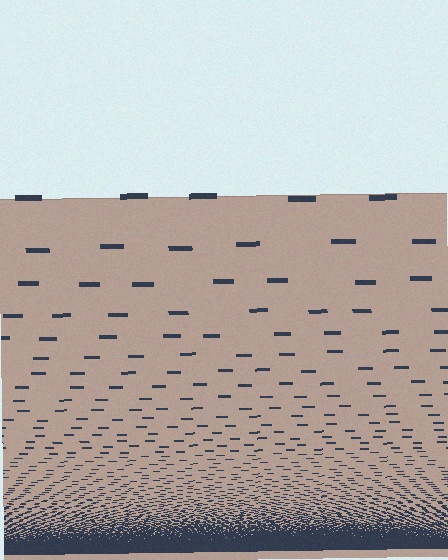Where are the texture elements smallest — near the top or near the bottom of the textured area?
Near the bottom.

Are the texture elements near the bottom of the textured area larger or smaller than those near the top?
Smaller. The gradient is inverted — elements near the bottom are smaller and denser.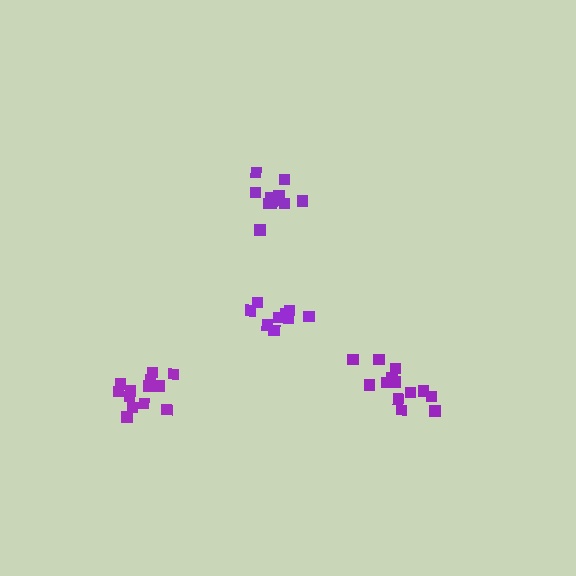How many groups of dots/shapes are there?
There are 4 groups.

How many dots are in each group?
Group 1: 13 dots, Group 2: 12 dots, Group 3: 13 dots, Group 4: 9 dots (47 total).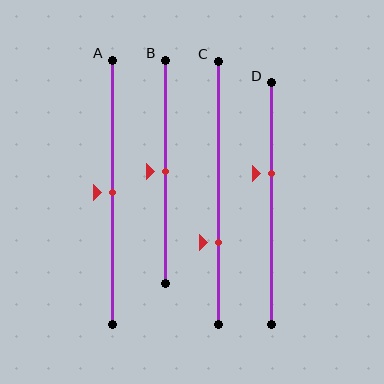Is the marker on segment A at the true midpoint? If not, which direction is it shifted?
Yes, the marker on segment A is at the true midpoint.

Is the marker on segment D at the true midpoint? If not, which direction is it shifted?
No, the marker on segment D is shifted upward by about 12% of the segment length.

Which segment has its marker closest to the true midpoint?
Segment A has its marker closest to the true midpoint.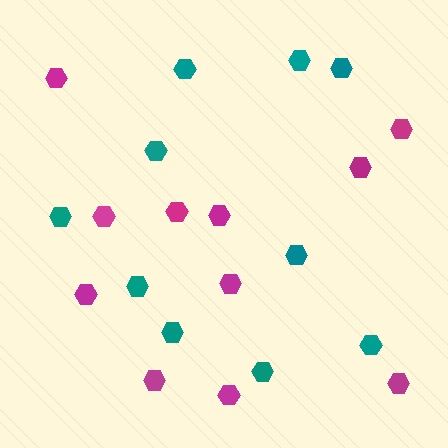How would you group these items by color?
There are 2 groups: one group of teal hexagons (10) and one group of magenta hexagons (11).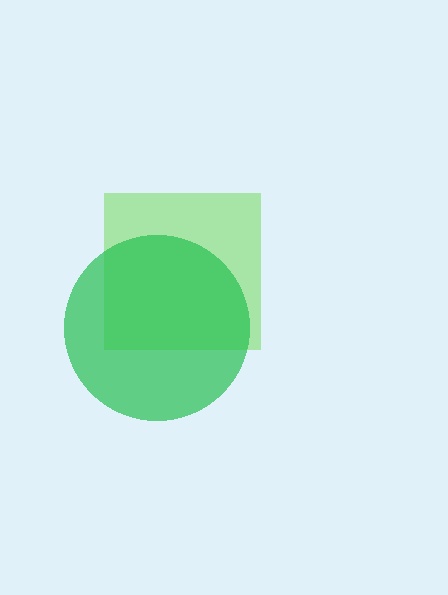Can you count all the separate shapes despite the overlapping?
Yes, there are 2 separate shapes.